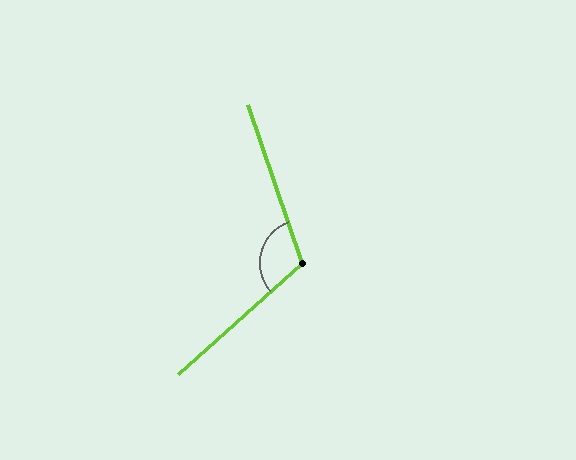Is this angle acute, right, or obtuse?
It is obtuse.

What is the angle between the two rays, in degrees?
Approximately 113 degrees.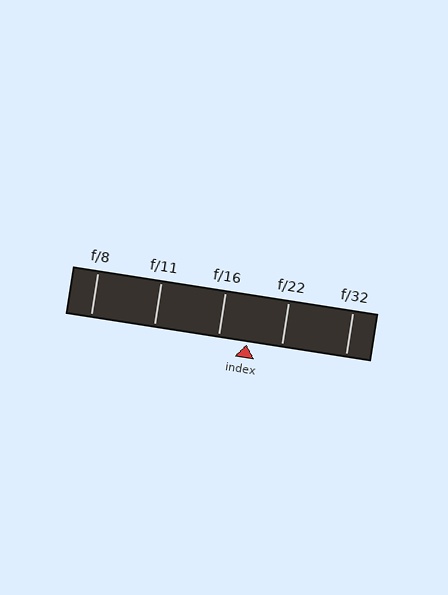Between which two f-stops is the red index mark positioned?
The index mark is between f/16 and f/22.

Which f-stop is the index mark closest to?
The index mark is closest to f/16.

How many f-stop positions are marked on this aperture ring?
There are 5 f-stop positions marked.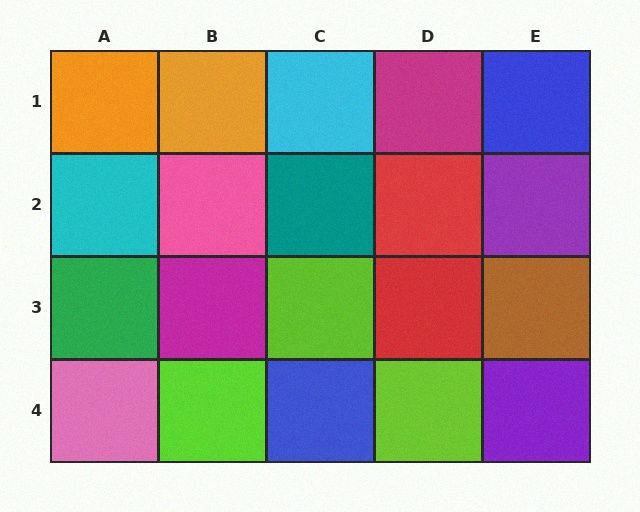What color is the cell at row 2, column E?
Purple.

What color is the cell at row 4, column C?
Blue.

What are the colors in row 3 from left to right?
Green, magenta, lime, red, brown.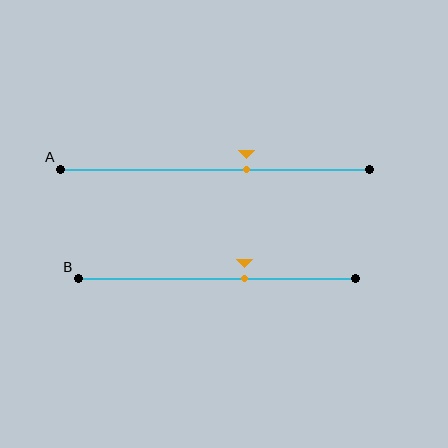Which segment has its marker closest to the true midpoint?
Segment B has its marker closest to the true midpoint.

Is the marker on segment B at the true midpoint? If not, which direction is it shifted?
No, the marker on segment B is shifted to the right by about 10% of the segment length.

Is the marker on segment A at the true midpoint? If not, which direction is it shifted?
No, the marker on segment A is shifted to the right by about 10% of the segment length.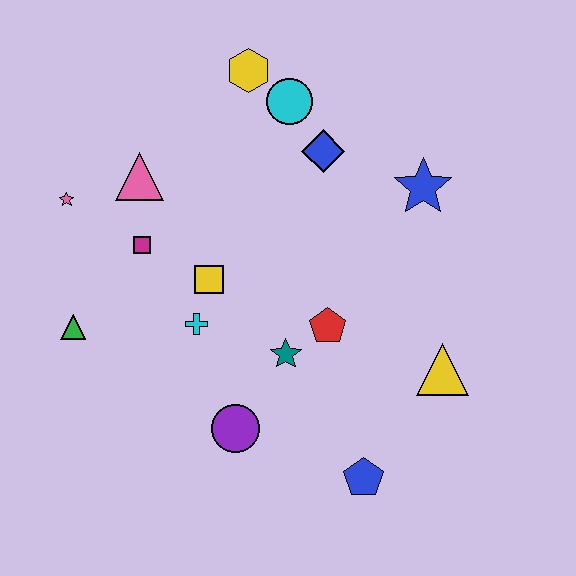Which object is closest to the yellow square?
The cyan cross is closest to the yellow square.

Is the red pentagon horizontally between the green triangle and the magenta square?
No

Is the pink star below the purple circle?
No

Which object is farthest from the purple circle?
The yellow hexagon is farthest from the purple circle.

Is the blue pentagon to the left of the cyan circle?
No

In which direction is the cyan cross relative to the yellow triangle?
The cyan cross is to the left of the yellow triangle.